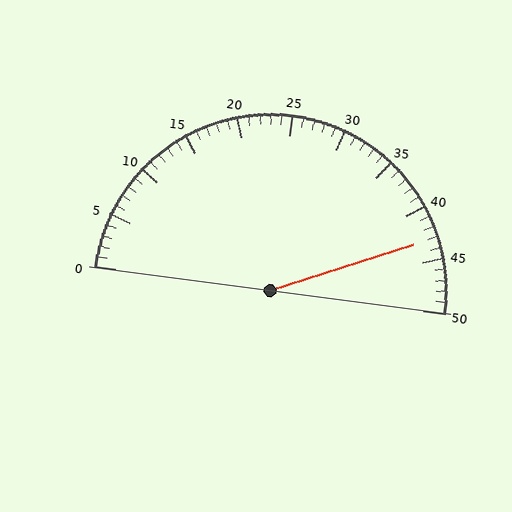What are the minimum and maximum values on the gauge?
The gauge ranges from 0 to 50.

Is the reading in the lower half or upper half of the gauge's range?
The reading is in the upper half of the range (0 to 50).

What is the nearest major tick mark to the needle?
The nearest major tick mark is 45.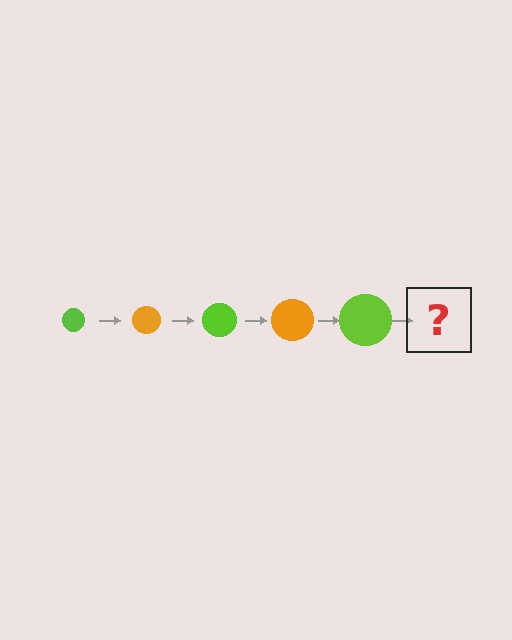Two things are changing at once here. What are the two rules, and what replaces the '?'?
The two rules are that the circle grows larger each step and the color cycles through lime and orange. The '?' should be an orange circle, larger than the previous one.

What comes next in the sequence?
The next element should be an orange circle, larger than the previous one.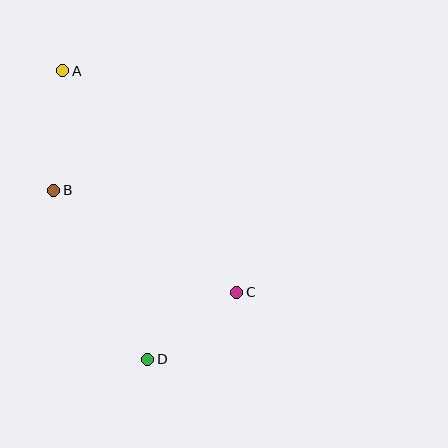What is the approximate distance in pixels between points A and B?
The distance between A and B is approximately 120 pixels.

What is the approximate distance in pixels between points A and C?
The distance between A and C is approximately 282 pixels.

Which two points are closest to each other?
Points C and D are closest to each other.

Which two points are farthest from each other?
Points A and D are farthest from each other.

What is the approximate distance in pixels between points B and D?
The distance between B and D is approximately 194 pixels.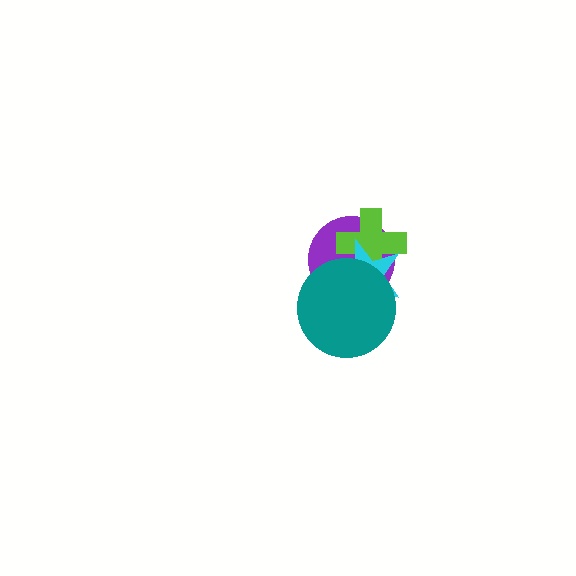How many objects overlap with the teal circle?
3 objects overlap with the teal circle.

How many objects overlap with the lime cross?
3 objects overlap with the lime cross.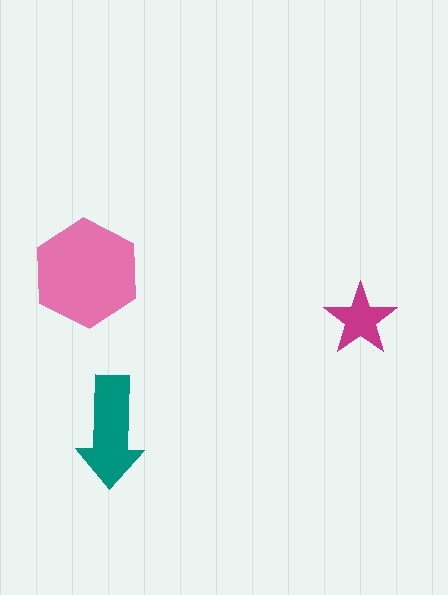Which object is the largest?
The pink hexagon.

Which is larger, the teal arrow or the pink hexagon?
The pink hexagon.